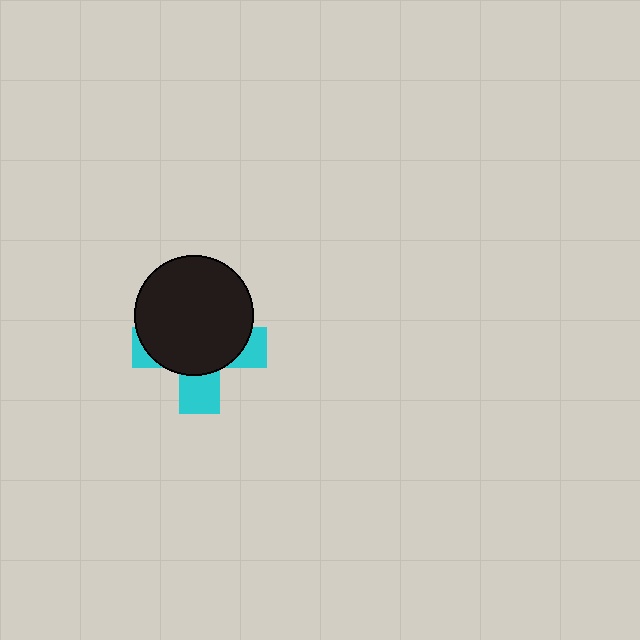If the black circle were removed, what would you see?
You would see the complete cyan cross.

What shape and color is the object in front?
The object in front is a black circle.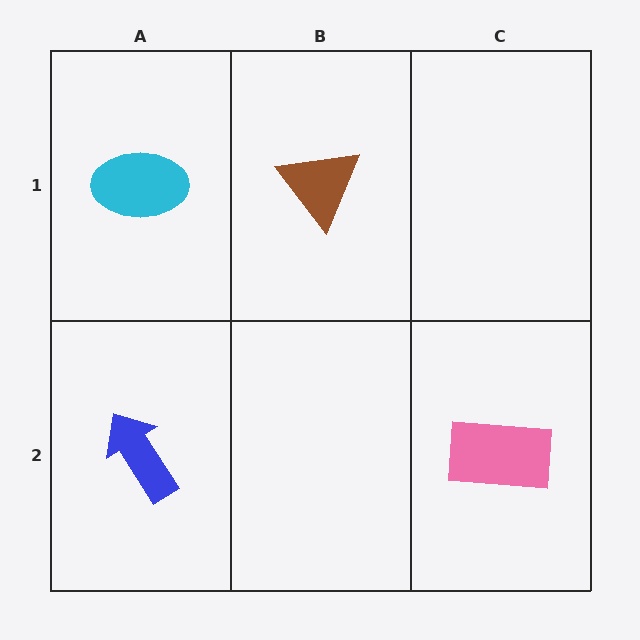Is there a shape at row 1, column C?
No, that cell is empty.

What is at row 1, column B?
A brown triangle.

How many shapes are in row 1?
2 shapes.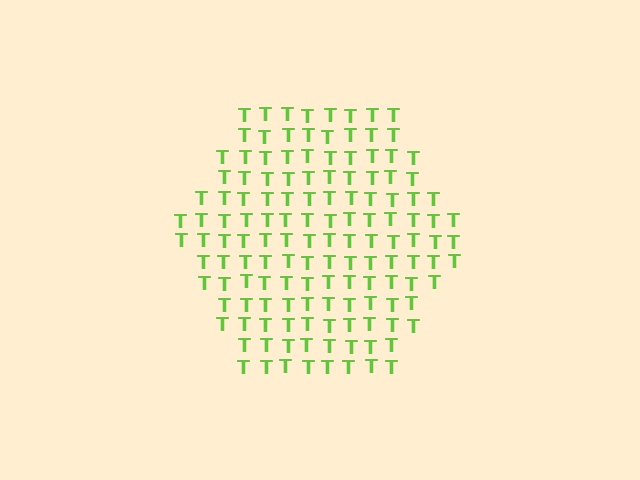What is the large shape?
The large shape is a hexagon.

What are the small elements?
The small elements are letter T's.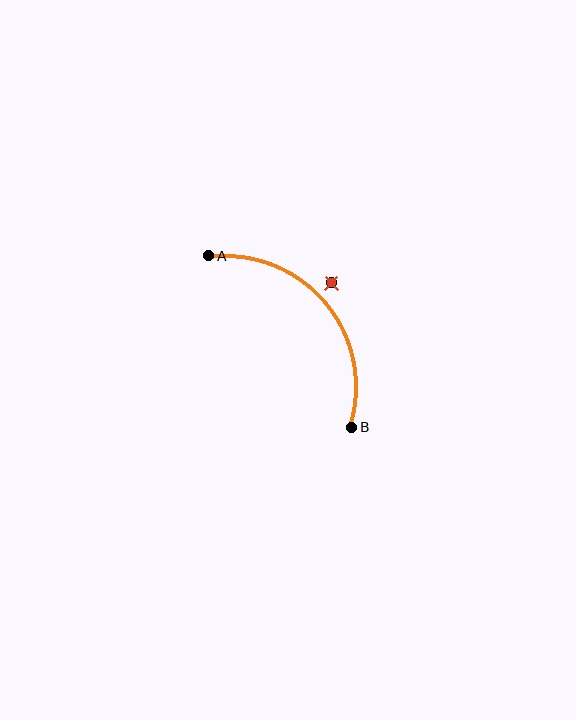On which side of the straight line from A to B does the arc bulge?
The arc bulges above and to the right of the straight line connecting A and B.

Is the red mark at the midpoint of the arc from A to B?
No — the red mark does not lie on the arc at all. It sits slightly outside the curve.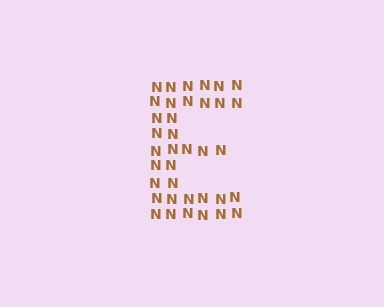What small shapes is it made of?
It is made of small letter N's.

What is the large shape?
The large shape is the letter E.